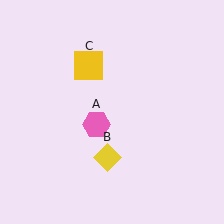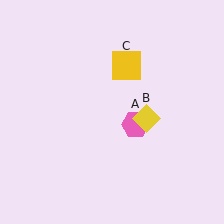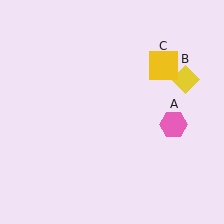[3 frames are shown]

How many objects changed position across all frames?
3 objects changed position: pink hexagon (object A), yellow diamond (object B), yellow square (object C).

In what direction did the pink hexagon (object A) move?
The pink hexagon (object A) moved right.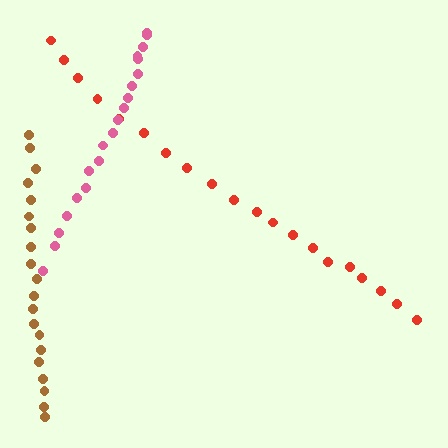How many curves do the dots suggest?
There are 3 distinct paths.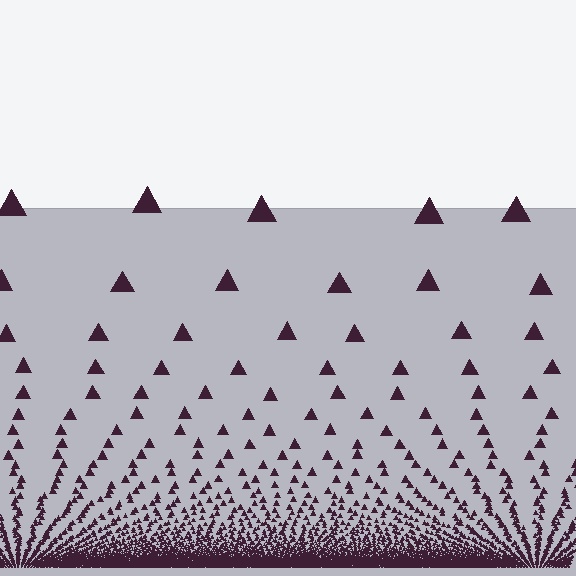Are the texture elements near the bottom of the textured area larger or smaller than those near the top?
Smaller. The gradient is inverted — elements near the bottom are smaller and denser.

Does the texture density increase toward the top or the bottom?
Density increases toward the bottom.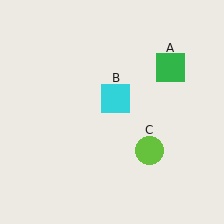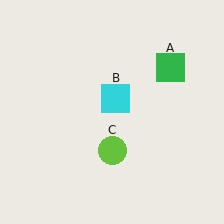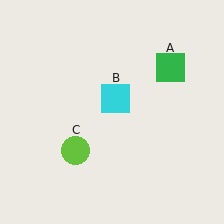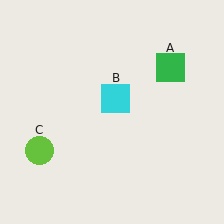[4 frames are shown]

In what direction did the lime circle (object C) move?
The lime circle (object C) moved left.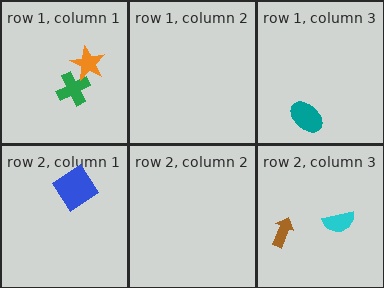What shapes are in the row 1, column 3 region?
The teal ellipse.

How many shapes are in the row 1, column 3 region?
1.